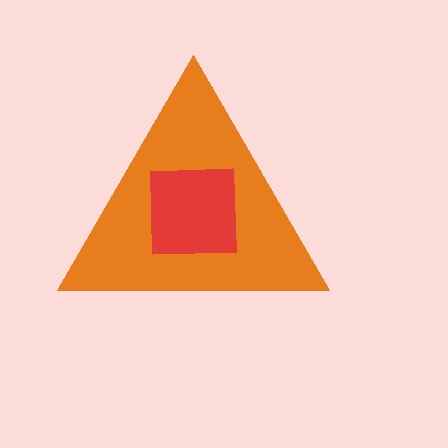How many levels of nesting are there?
2.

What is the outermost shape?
The orange triangle.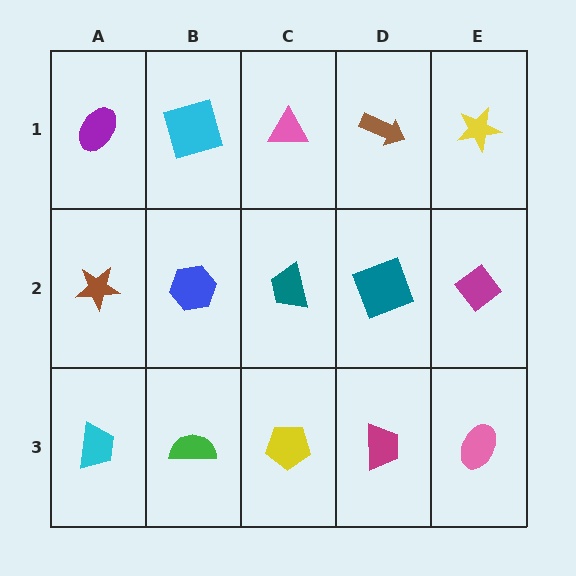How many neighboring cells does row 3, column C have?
3.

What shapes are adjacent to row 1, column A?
A brown star (row 2, column A), a cyan square (row 1, column B).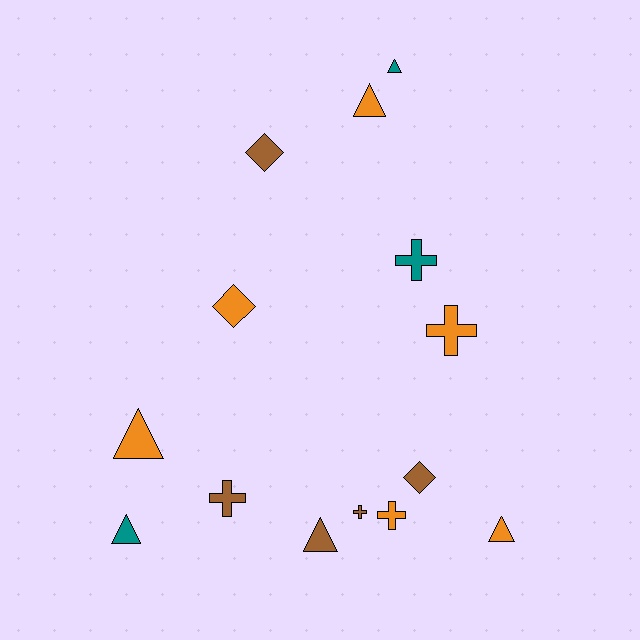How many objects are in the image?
There are 14 objects.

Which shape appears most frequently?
Triangle, with 6 objects.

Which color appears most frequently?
Orange, with 6 objects.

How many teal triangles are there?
There are 2 teal triangles.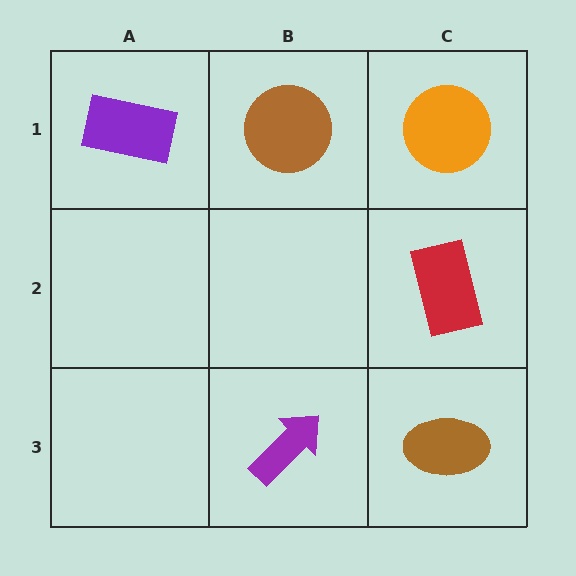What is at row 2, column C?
A red rectangle.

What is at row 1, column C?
An orange circle.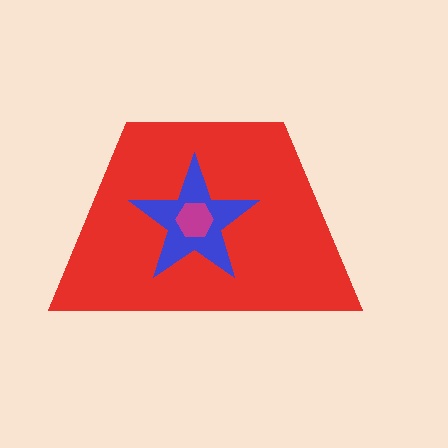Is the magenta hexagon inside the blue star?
Yes.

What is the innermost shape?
The magenta hexagon.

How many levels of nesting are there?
3.